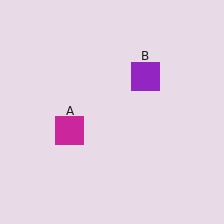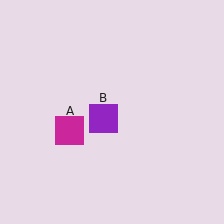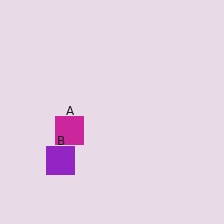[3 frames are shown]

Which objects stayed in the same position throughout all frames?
Magenta square (object A) remained stationary.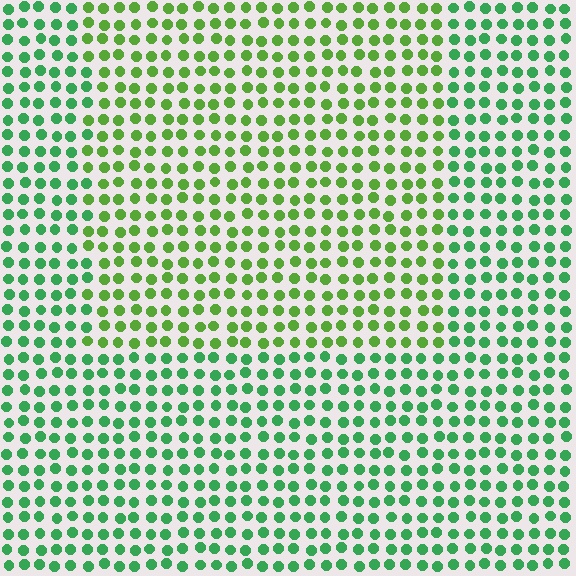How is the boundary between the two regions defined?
The boundary is defined purely by a slight shift in hue (about 34 degrees). Spacing, size, and orientation are identical on both sides.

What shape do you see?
I see a rectangle.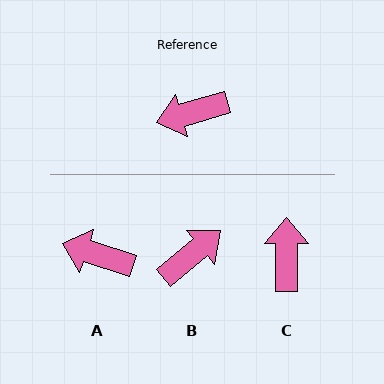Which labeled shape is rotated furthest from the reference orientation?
B, about 156 degrees away.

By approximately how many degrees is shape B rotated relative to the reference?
Approximately 156 degrees clockwise.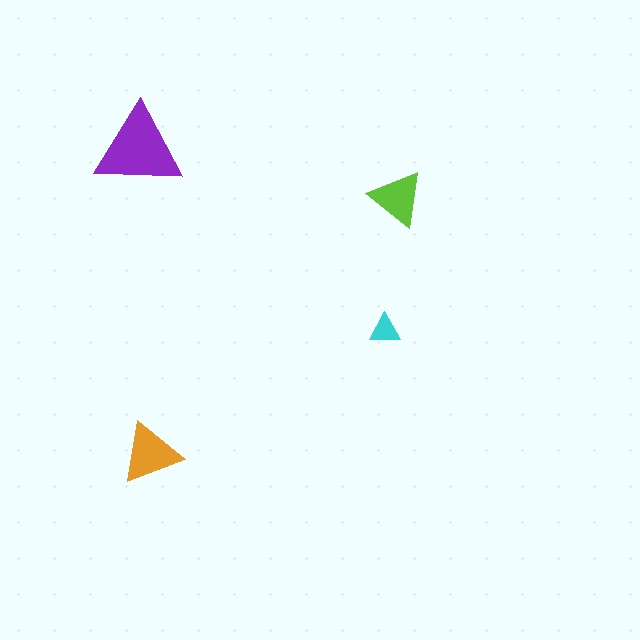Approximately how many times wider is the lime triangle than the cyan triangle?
About 2 times wider.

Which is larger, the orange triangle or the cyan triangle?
The orange one.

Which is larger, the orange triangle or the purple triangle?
The purple one.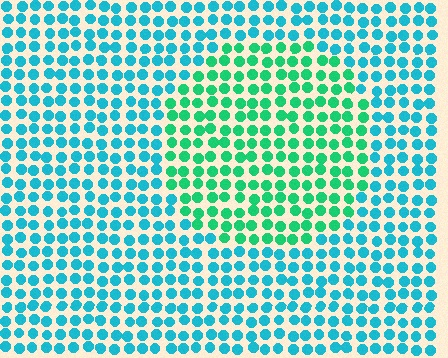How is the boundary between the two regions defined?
The boundary is defined purely by a slight shift in hue (about 38 degrees). Spacing, size, and orientation are identical on both sides.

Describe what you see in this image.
The image is filled with small cyan elements in a uniform arrangement. A circle-shaped region is visible where the elements are tinted to a slightly different hue, forming a subtle color boundary.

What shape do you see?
I see a circle.